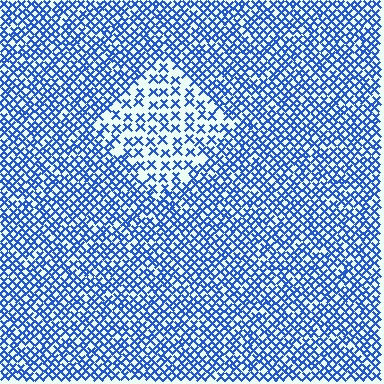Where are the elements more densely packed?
The elements are more densely packed outside the diamond boundary.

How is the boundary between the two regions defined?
The boundary is defined by a change in element density (approximately 2.0x ratio). All elements are the same color, size, and shape.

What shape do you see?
I see a diamond.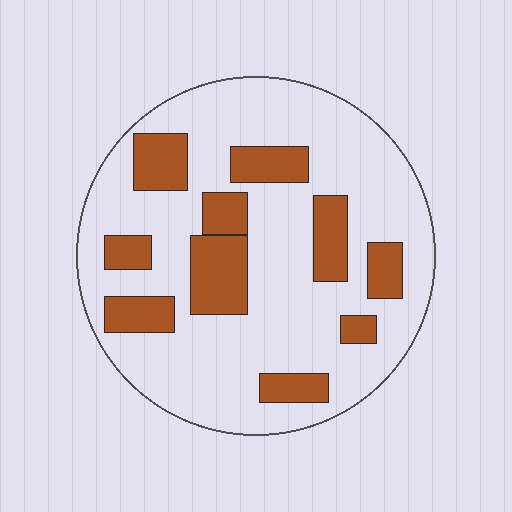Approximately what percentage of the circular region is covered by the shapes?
Approximately 25%.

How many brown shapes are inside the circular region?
10.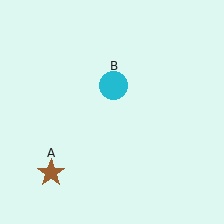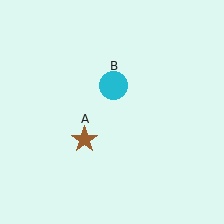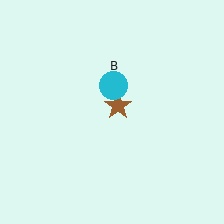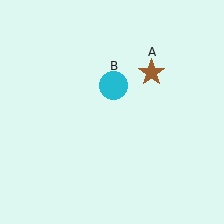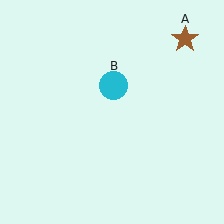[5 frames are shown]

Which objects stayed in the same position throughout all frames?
Cyan circle (object B) remained stationary.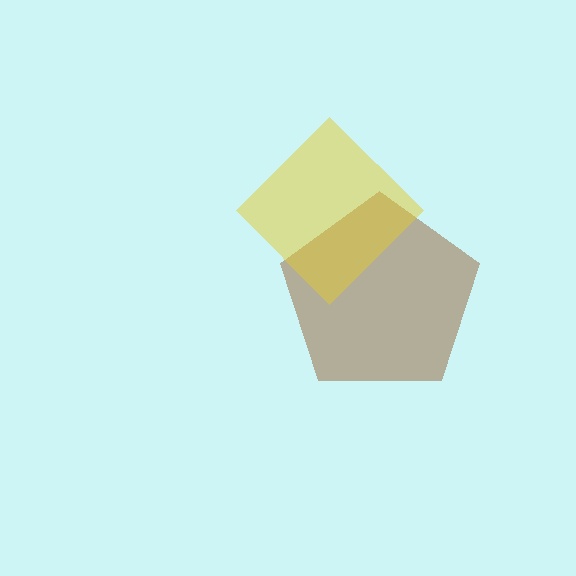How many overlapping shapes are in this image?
There are 2 overlapping shapes in the image.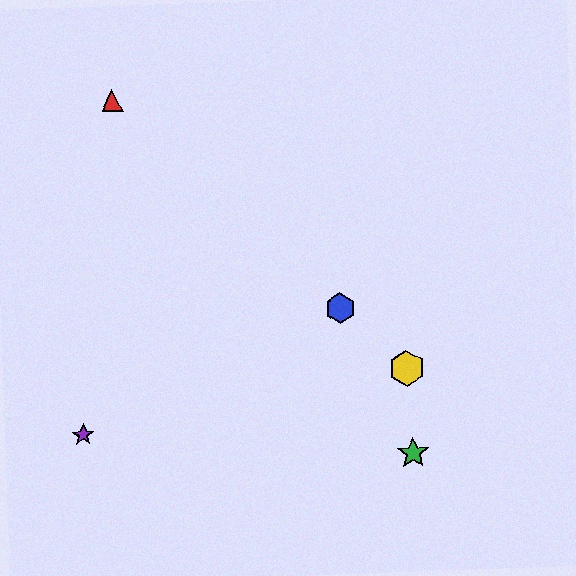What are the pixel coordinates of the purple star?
The purple star is at (83, 435).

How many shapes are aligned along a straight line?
3 shapes (the red triangle, the blue hexagon, the yellow hexagon) are aligned along a straight line.